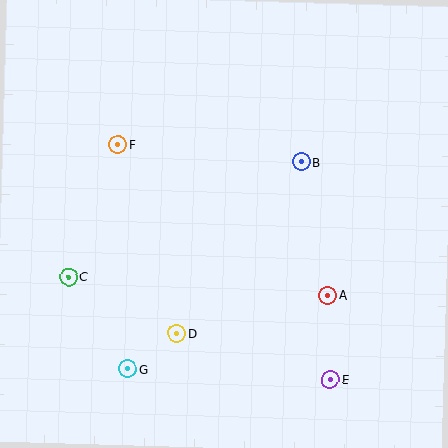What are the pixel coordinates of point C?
Point C is at (69, 277).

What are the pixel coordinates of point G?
Point G is at (128, 369).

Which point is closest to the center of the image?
Point B at (301, 162) is closest to the center.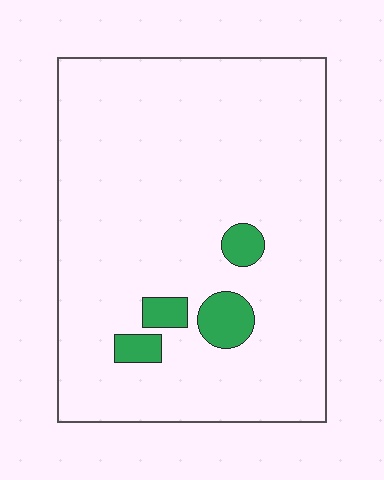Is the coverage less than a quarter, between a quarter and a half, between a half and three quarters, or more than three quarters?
Less than a quarter.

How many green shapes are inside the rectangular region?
4.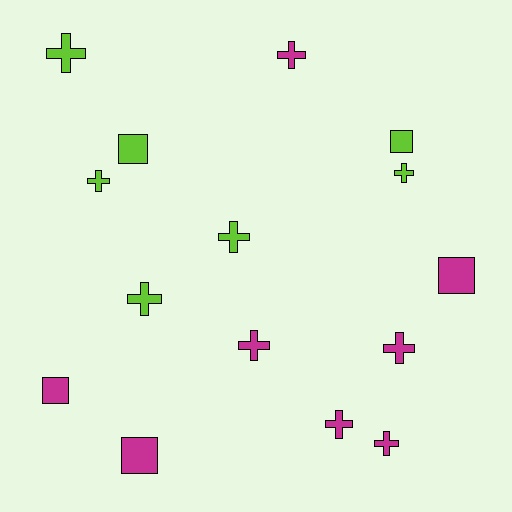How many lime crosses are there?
There are 5 lime crosses.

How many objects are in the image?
There are 15 objects.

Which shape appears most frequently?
Cross, with 10 objects.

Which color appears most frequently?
Magenta, with 8 objects.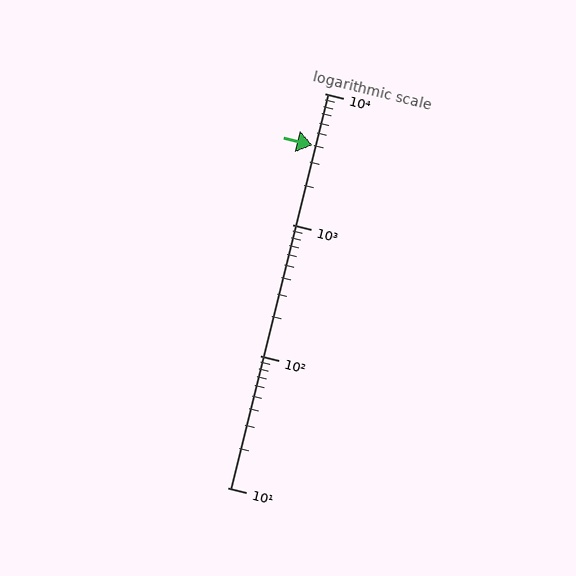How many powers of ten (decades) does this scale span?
The scale spans 3 decades, from 10 to 10000.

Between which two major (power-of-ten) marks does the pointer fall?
The pointer is between 1000 and 10000.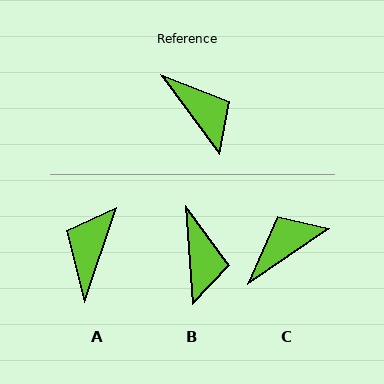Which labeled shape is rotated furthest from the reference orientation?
A, about 125 degrees away.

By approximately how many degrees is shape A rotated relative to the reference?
Approximately 125 degrees counter-clockwise.